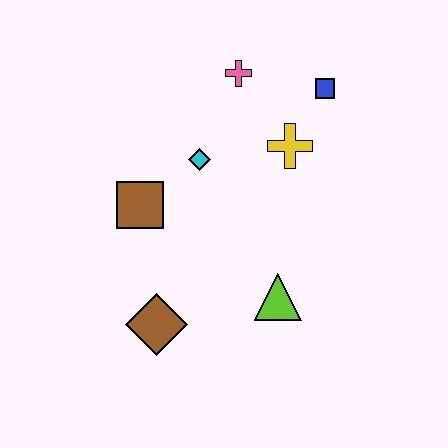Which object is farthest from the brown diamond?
The blue square is farthest from the brown diamond.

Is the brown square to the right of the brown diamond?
No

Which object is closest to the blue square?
The yellow cross is closest to the blue square.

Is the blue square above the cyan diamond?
Yes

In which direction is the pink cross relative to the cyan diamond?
The pink cross is above the cyan diamond.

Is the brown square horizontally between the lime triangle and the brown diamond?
No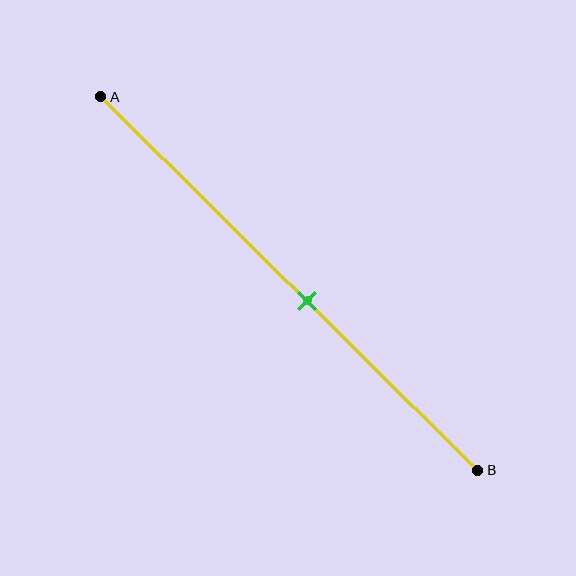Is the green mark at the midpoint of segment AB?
No, the mark is at about 55% from A, not at the 50% midpoint.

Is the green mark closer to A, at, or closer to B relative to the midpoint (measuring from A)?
The green mark is closer to point B than the midpoint of segment AB.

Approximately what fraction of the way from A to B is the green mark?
The green mark is approximately 55% of the way from A to B.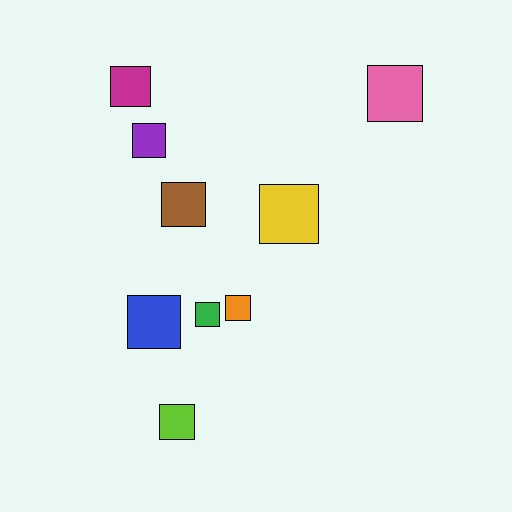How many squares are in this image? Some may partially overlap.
There are 9 squares.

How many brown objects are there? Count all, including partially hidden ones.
There is 1 brown object.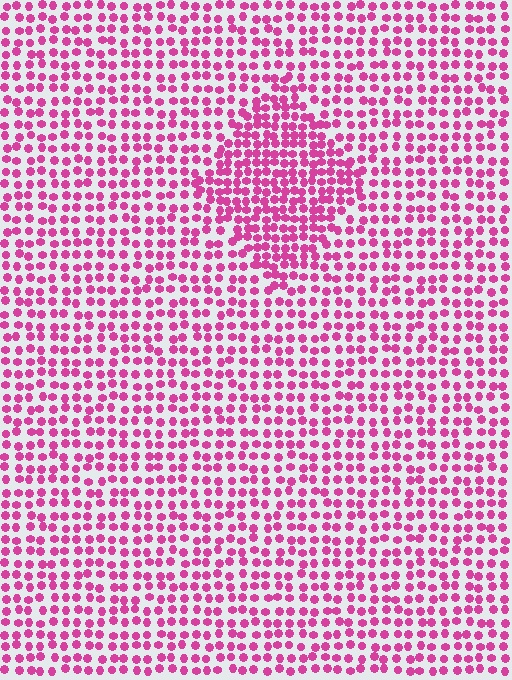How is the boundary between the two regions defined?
The boundary is defined by a change in element density (approximately 1.6x ratio). All elements are the same color, size, and shape.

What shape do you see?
I see a diamond.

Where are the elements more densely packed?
The elements are more densely packed inside the diamond boundary.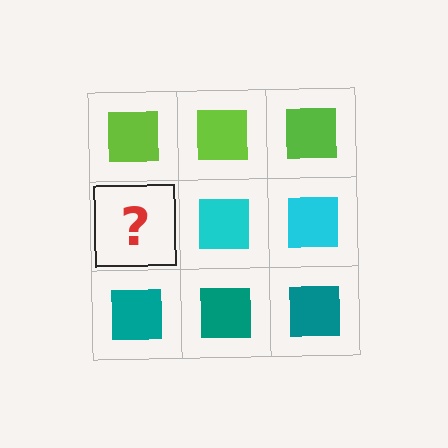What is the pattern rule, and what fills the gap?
The rule is that each row has a consistent color. The gap should be filled with a cyan square.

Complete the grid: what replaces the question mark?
The question mark should be replaced with a cyan square.